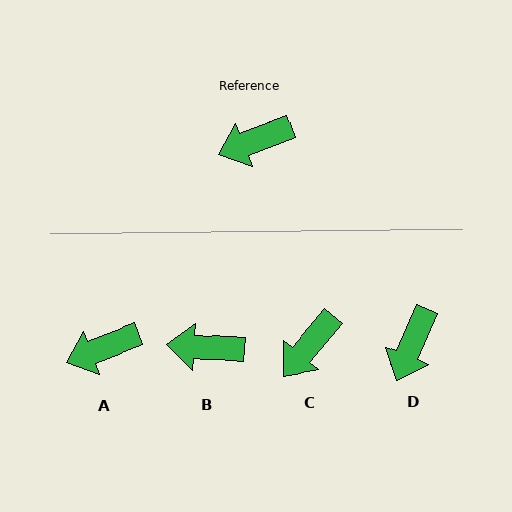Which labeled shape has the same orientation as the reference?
A.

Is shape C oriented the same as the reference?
No, it is off by about 29 degrees.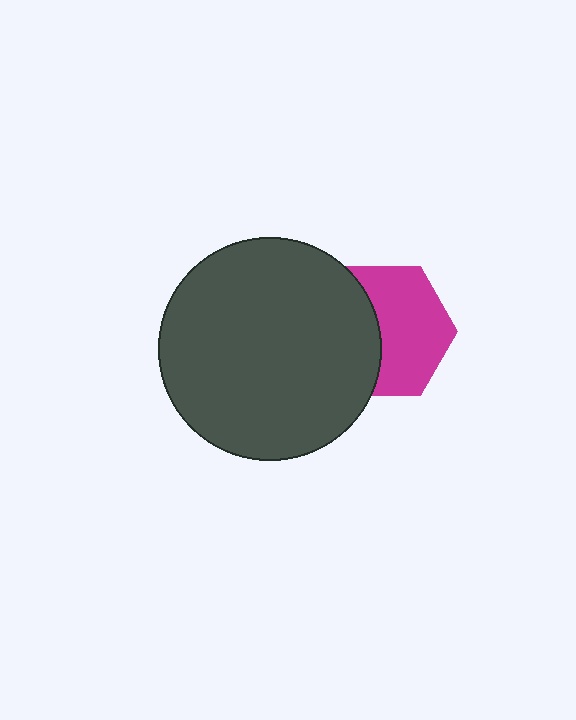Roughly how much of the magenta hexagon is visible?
About half of it is visible (roughly 59%).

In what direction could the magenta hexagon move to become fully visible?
The magenta hexagon could move right. That would shift it out from behind the dark gray circle entirely.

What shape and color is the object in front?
The object in front is a dark gray circle.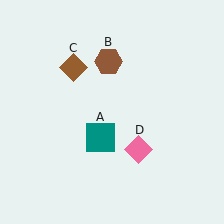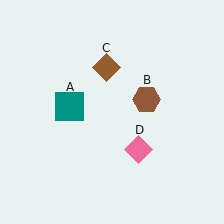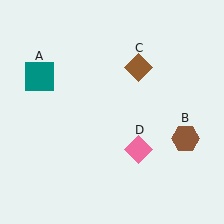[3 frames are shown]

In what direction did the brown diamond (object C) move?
The brown diamond (object C) moved right.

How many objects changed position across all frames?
3 objects changed position: teal square (object A), brown hexagon (object B), brown diamond (object C).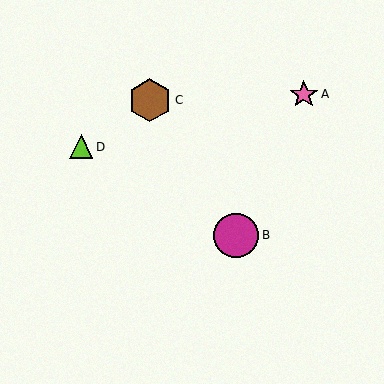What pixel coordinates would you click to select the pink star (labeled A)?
Click at (304, 95) to select the pink star A.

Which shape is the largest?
The magenta circle (labeled B) is the largest.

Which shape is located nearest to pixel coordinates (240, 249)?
The magenta circle (labeled B) at (236, 235) is nearest to that location.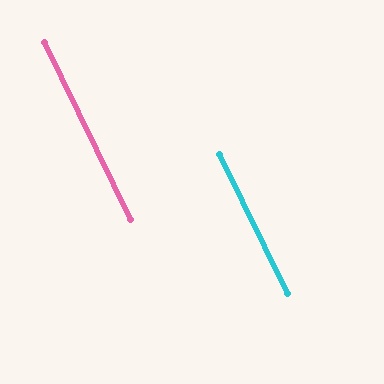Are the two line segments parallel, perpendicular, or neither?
Parallel — their directions differ by only 0.2°.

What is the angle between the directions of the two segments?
Approximately 0 degrees.